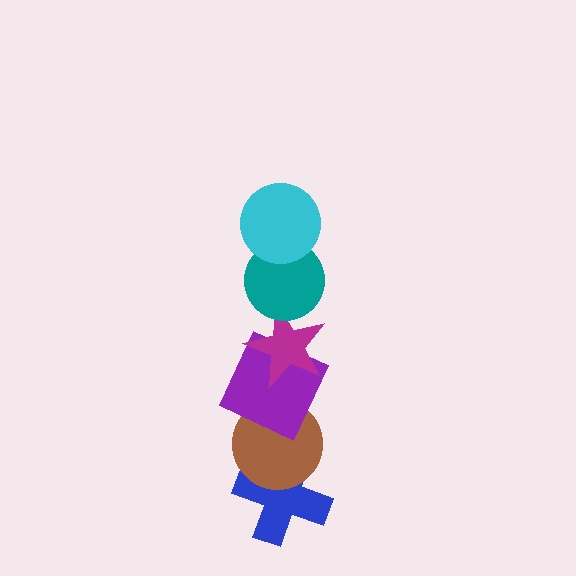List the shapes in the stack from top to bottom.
From top to bottom: the cyan circle, the teal circle, the magenta star, the purple square, the brown circle, the blue cross.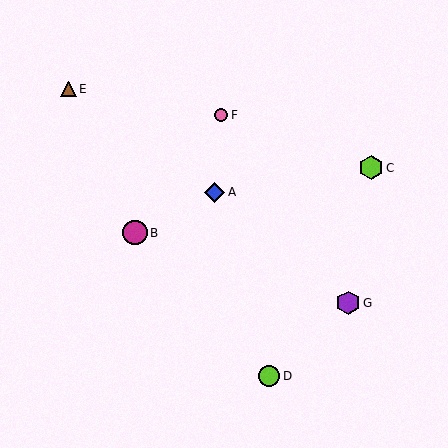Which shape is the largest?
The magenta circle (labeled B) is the largest.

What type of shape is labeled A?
Shape A is a blue diamond.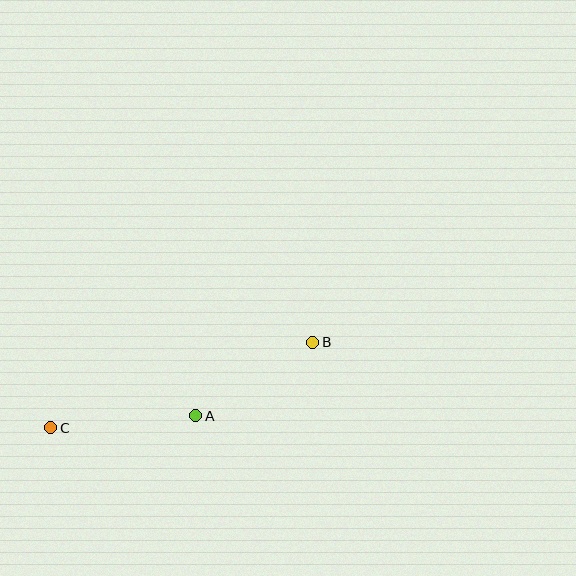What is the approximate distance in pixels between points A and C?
The distance between A and C is approximately 146 pixels.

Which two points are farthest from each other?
Points B and C are farthest from each other.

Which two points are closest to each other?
Points A and B are closest to each other.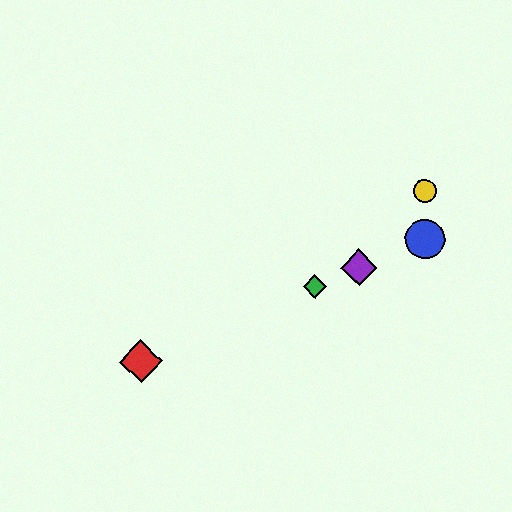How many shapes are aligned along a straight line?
4 shapes (the red diamond, the blue circle, the green diamond, the purple diamond) are aligned along a straight line.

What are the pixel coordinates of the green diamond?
The green diamond is at (315, 286).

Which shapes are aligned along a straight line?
The red diamond, the blue circle, the green diamond, the purple diamond are aligned along a straight line.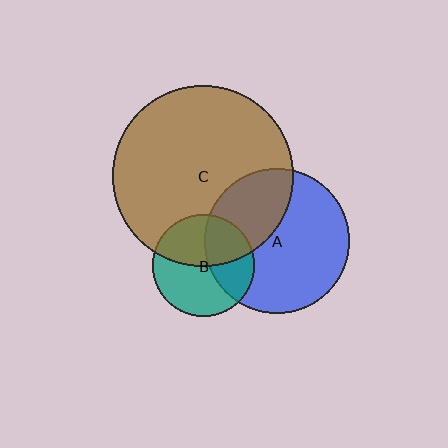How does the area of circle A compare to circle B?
Approximately 2.0 times.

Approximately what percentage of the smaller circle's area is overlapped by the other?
Approximately 35%.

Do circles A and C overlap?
Yes.